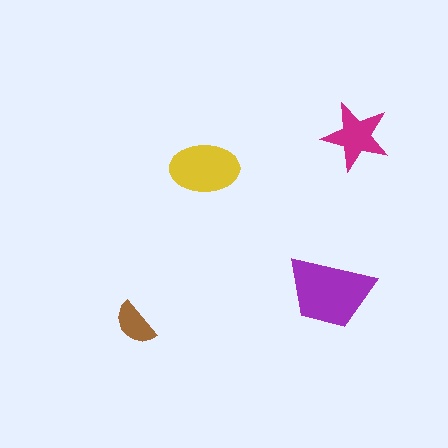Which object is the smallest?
The brown semicircle.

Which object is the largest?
The purple trapezoid.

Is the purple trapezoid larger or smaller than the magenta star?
Larger.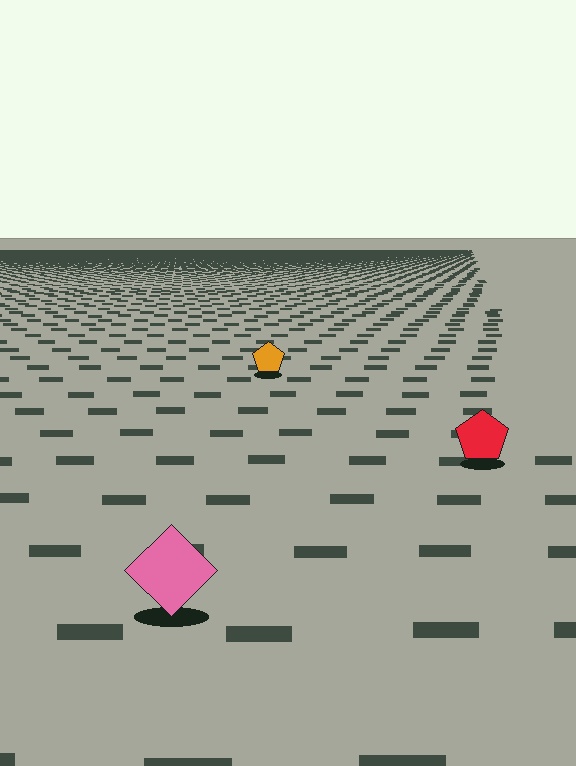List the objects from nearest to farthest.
From nearest to farthest: the pink diamond, the red pentagon, the orange pentagon.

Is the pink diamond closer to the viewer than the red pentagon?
Yes. The pink diamond is closer — you can tell from the texture gradient: the ground texture is coarser near it.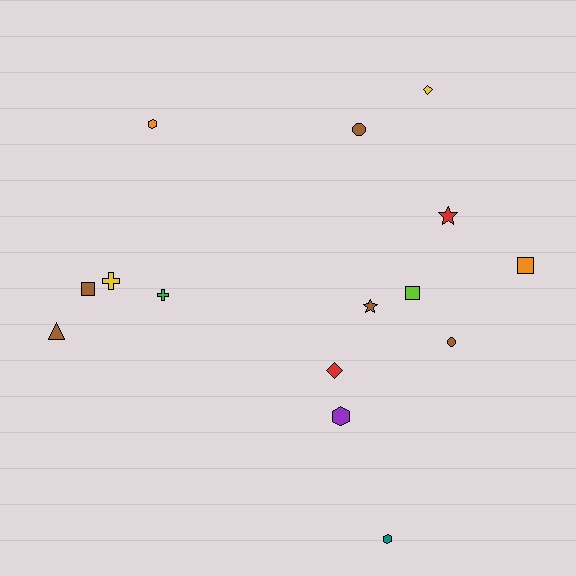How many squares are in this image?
There are 3 squares.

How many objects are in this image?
There are 15 objects.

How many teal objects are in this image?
There is 1 teal object.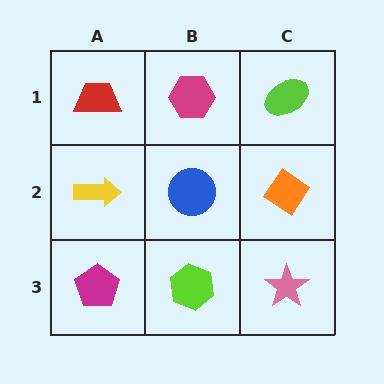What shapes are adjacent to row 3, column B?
A blue circle (row 2, column B), a magenta pentagon (row 3, column A), a pink star (row 3, column C).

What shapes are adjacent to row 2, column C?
A lime ellipse (row 1, column C), a pink star (row 3, column C), a blue circle (row 2, column B).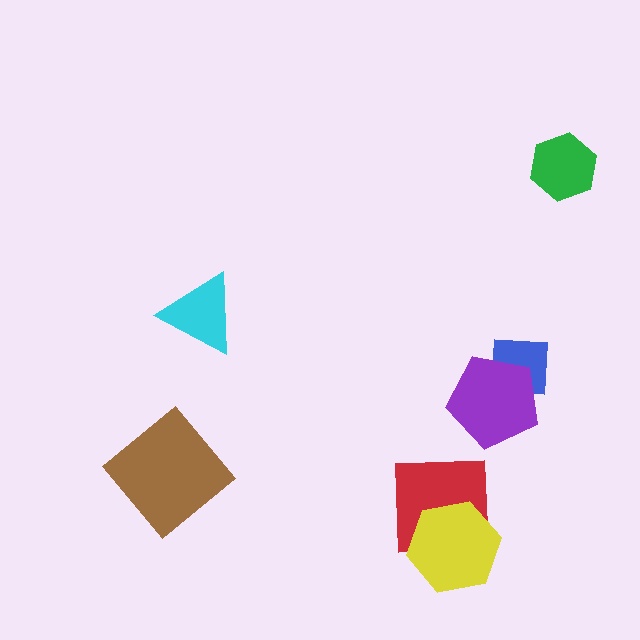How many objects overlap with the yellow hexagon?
1 object overlaps with the yellow hexagon.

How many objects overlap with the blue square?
1 object overlaps with the blue square.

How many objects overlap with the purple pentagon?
1 object overlaps with the purple pentagon.